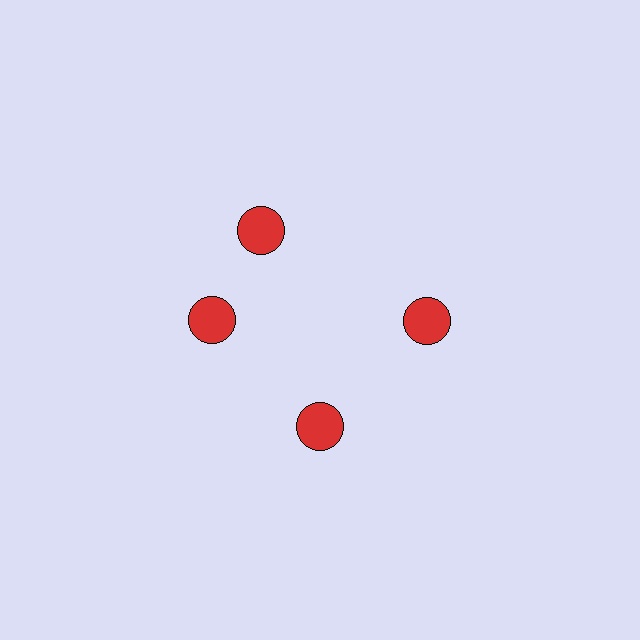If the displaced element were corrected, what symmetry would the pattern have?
It would have 4-fold rotational symmetry — the pattern would map onto itself every 90 degrees.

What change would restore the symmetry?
The symmetry would be restored by rotating it back into even spacing with its neighbors so that all 4 circles sit at equal angles and equal distance from the center.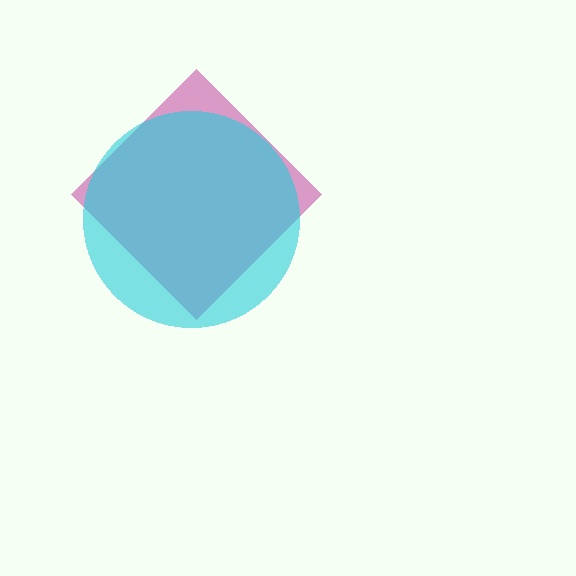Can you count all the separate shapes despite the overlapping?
Yes, there are 2 separate shapes.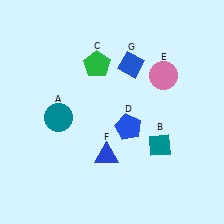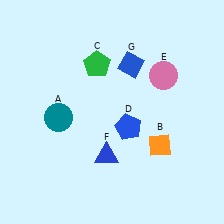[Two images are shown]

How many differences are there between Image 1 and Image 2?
There is 1 difference between the two images.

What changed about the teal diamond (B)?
In Image 1, B is teal. In Image 2, it changed to orange.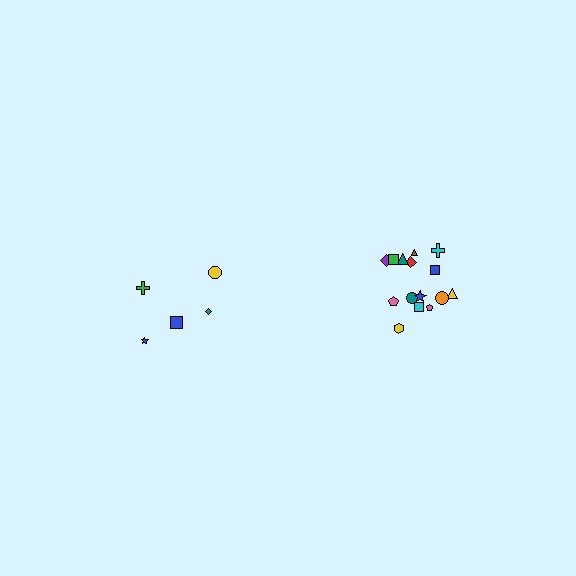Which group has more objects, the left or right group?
The right group.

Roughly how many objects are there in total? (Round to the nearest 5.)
Roughly 20 objects in total.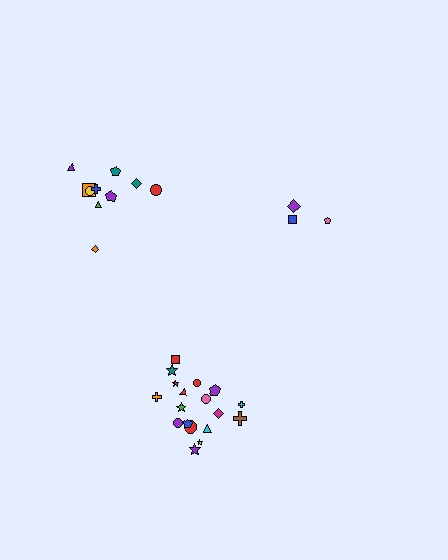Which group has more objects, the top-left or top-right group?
The top-left group.